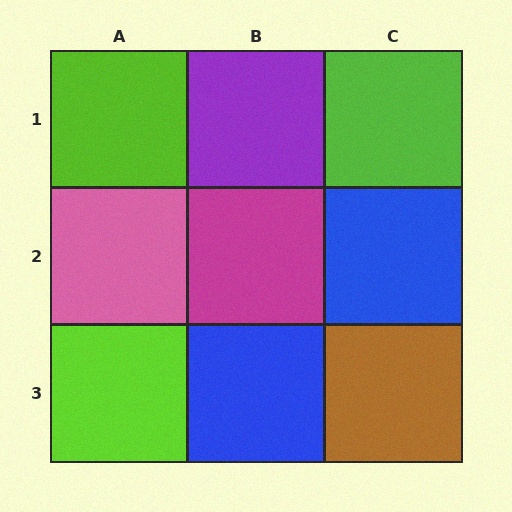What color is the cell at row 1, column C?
Lime.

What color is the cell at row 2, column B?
Magenta.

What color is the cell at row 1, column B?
Purple.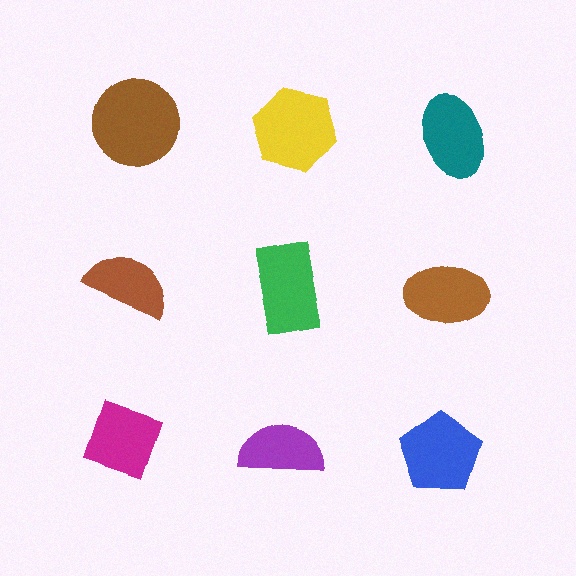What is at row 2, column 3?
A brown ellipse.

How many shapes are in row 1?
3 shapes.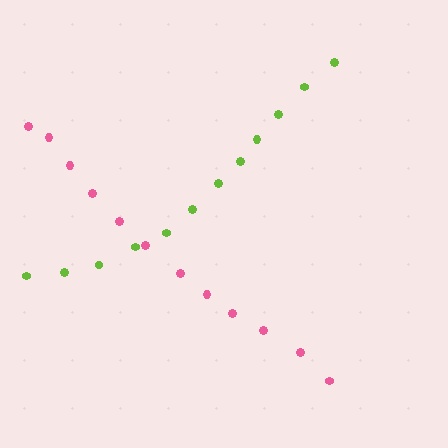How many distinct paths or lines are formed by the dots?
There are 2 distinct paths.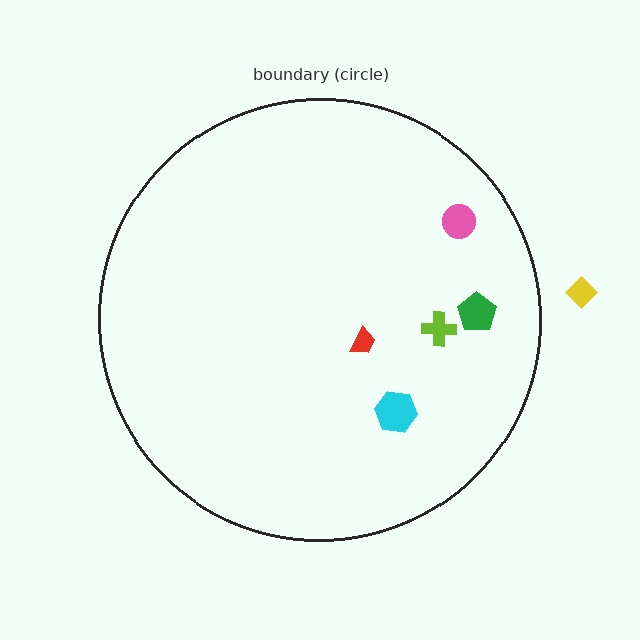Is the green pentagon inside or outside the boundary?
Inside.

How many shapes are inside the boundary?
5 inside, 1 outside.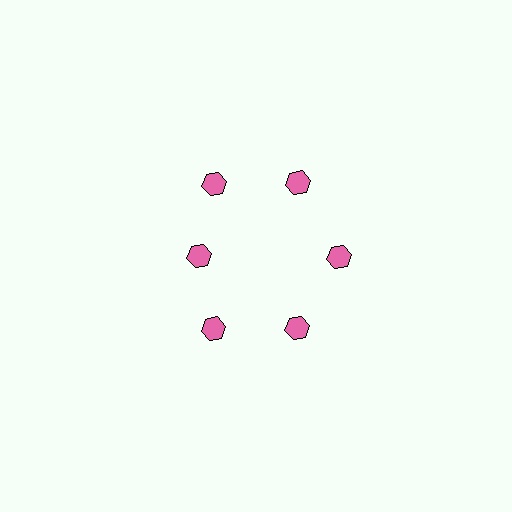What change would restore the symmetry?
The symmetry would be restored by moving it outward, back onto the ring so that all 6 hexagons sit at equal angles and equal distance from the center.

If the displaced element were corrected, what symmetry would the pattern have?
It would have 6-fold rotational symmetry — the pattern would map onto itself every 60 degrees.